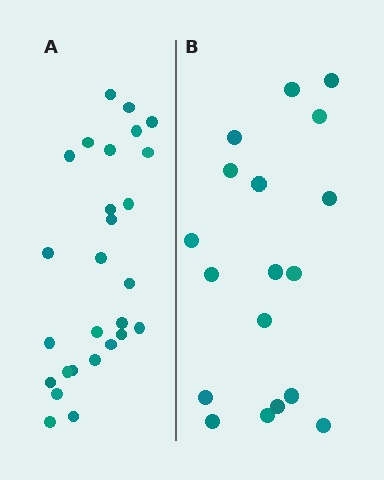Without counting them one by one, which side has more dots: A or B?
Region A (the left region) has more dots.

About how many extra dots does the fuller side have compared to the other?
Region A has roughly 8 or so more dots than region B.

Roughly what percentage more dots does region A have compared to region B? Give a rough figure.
About 50% more.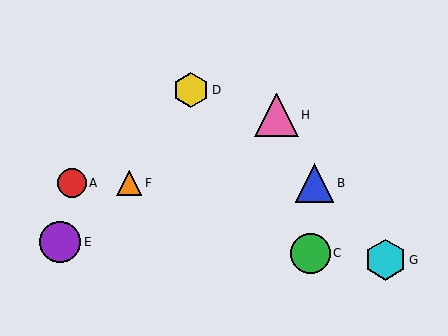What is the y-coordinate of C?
Object C is at y≈253.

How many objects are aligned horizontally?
3 objects (A, B, F) are aligned horizontally.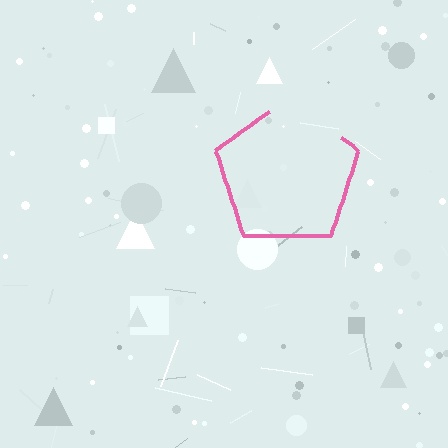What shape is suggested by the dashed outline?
The dashed outline suggests a pentagon.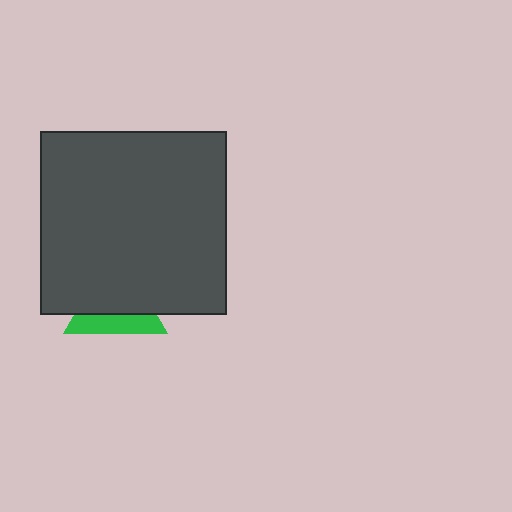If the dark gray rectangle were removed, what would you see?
You would see the complete green triangle.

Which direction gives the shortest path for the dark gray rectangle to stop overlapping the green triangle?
Moving up gives the shortest separation.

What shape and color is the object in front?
The object in front is a dark gray rectangle.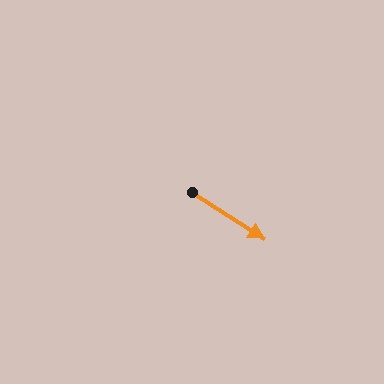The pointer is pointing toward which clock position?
Roughly 4 o'clock.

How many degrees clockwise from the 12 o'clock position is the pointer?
Approximately 123 degrees.